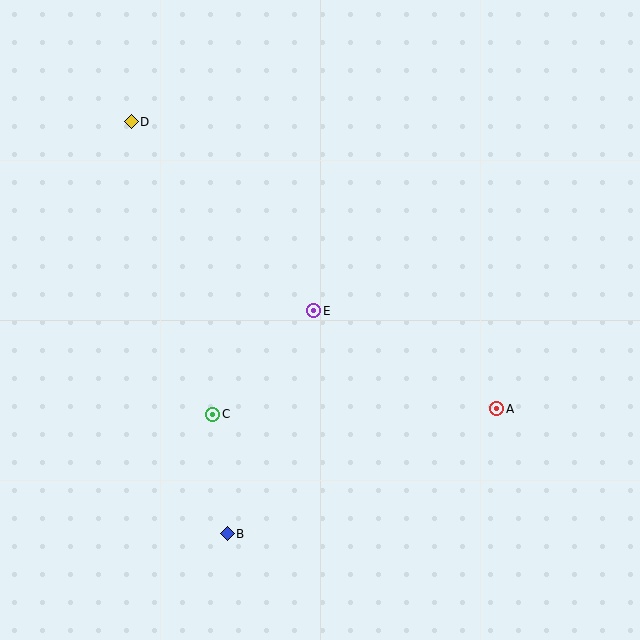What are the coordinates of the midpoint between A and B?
The midpoint between A and B is at (362, 471).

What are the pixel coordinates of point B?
Point B is at (227, 534).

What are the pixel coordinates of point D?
Point D is at (131, 122).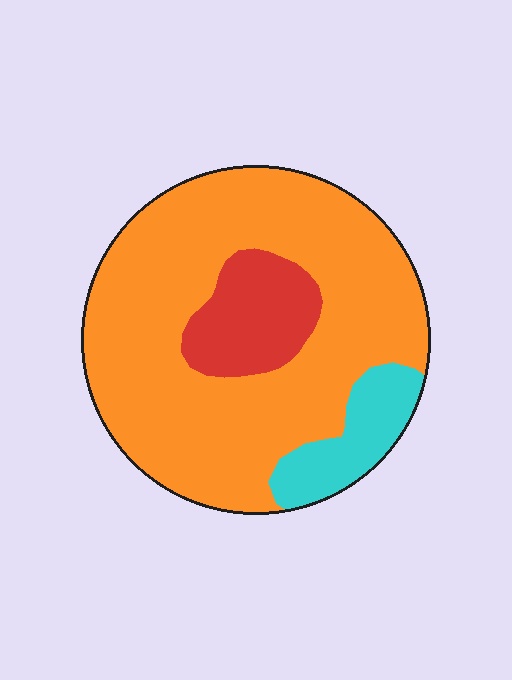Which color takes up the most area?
Orange, at roughly 75%.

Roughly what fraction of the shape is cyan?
Cyan takes up about one tenth (1/10) of the shape.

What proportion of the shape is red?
Red takes up about one eighth (1/8) of the shape.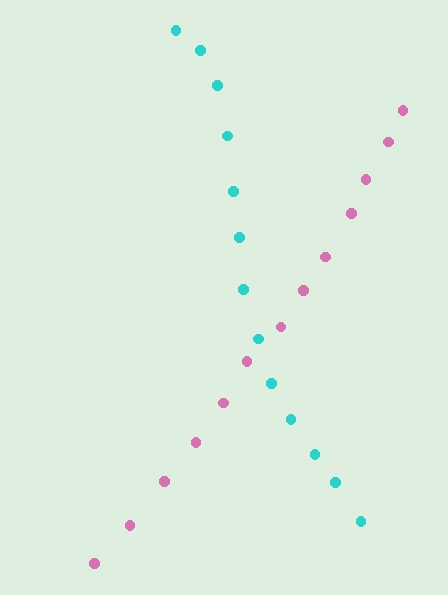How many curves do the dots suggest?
There are 2 distinct paths.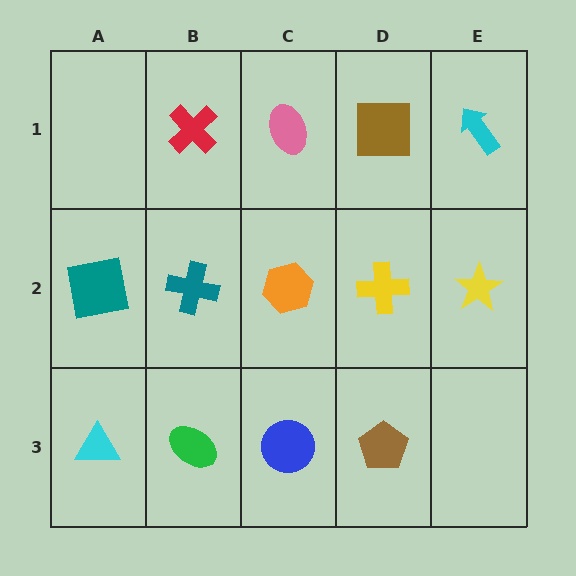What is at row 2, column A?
A teal square.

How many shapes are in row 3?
4 shapes.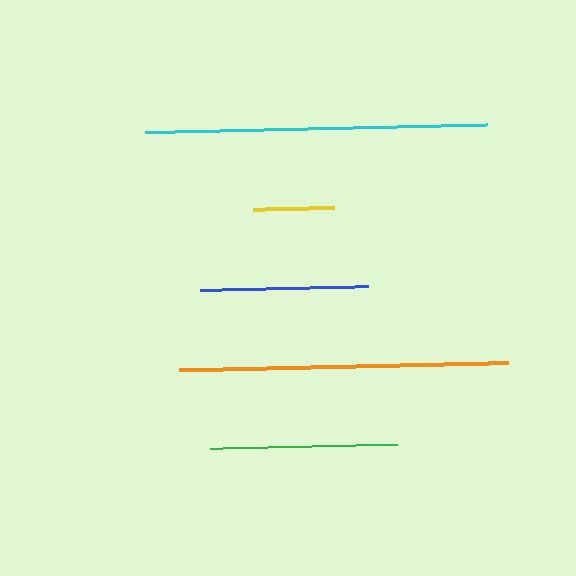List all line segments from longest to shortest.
From longest to shortest: cyan, orange, green, blue, yellow.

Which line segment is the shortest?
The yellow line is the shortest at approximately 81 pixels.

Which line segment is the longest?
The cyan line is the longest at approximately 342 pixels.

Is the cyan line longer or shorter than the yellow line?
The cyan line is longer than the yellow line.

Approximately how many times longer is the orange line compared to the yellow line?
The orange line is approximately 4.1 times the length of the yellow line.